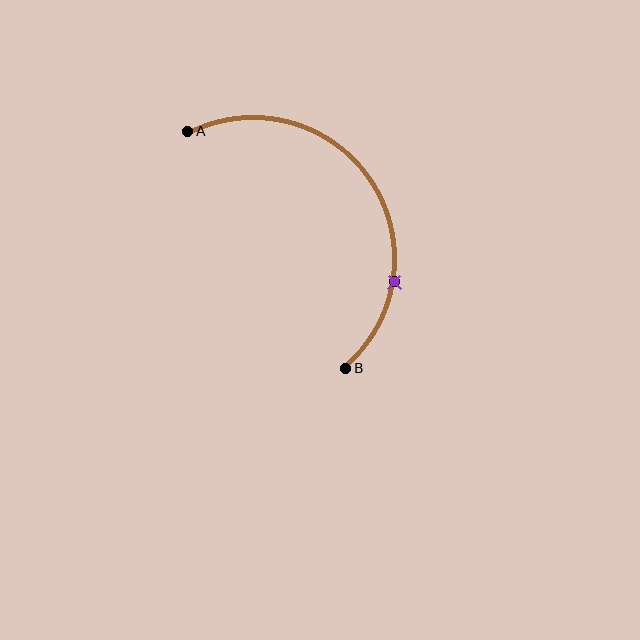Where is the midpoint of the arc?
The arc midpoint is the point on the curve farthest from the straight line joining A and B. It sits above and to the right of that line.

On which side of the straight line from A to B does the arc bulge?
The arc bulges above and to the right of the straight line connecting A and B.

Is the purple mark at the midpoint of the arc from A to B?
No. The purple mark lies on the arc but is closer to endpoint B. The arc midpoint would be at the point on the curve equidistant along the arc from both A and B.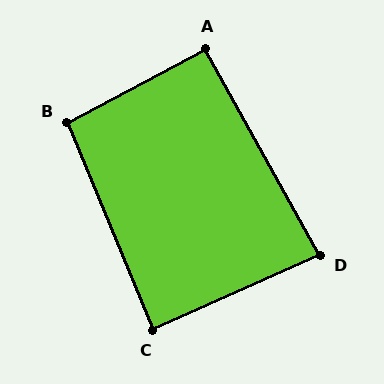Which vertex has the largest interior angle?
B, at approximately 95 degrees.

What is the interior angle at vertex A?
Approximately 91 degrees (approximately right).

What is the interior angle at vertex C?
Approximately 89 degrees (approximately right).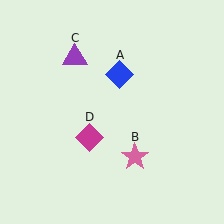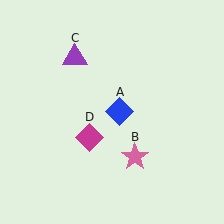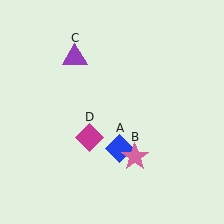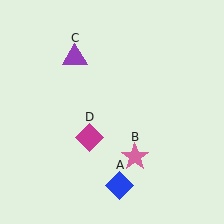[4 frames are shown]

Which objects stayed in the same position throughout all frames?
Pink star (object B) and purple triangle (object C) and magenta diamond (object D) remained stationary.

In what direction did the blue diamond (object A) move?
The blue diamond (object A) moved down.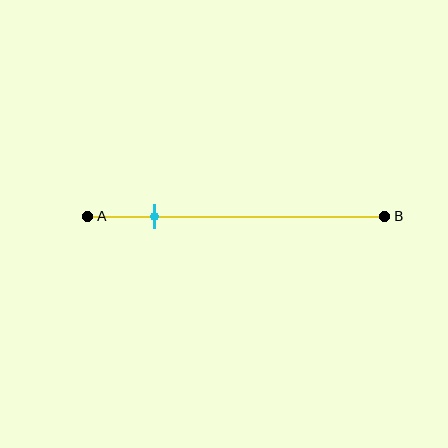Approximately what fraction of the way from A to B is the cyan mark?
The cyan mark is approximately 20% of the way from A to B.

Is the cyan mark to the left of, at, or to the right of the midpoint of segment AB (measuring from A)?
The cyan mark is to the left of the midpoint of segment AB.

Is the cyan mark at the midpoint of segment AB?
No, the mark is at about 20% from A, not at the 50% midpoint.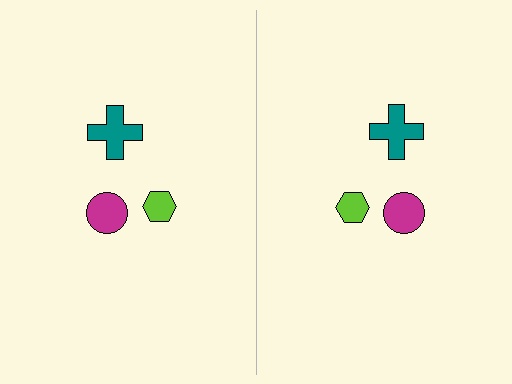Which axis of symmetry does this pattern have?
The pattern has a vertical axis of symmetry running through the center of the image.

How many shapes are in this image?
There are 6 shapes in this image.